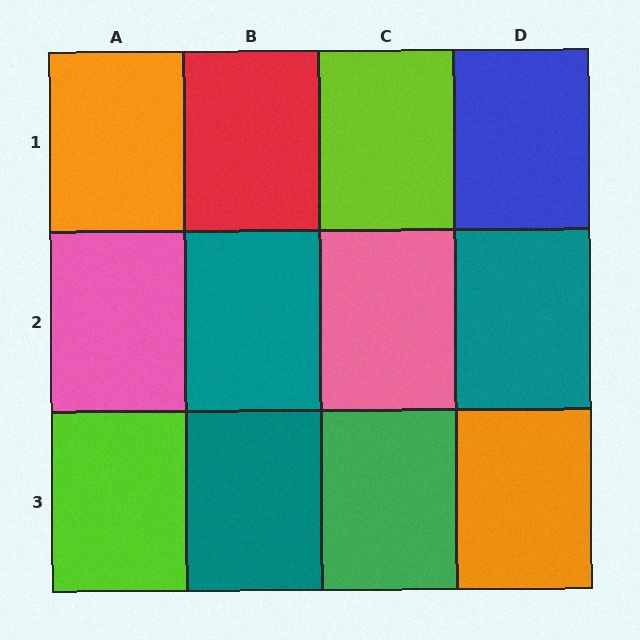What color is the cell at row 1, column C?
Lime.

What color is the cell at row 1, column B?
Red.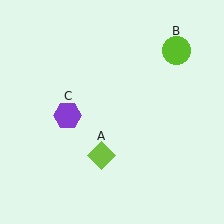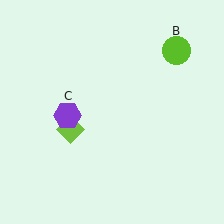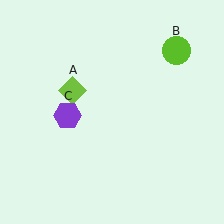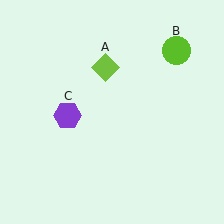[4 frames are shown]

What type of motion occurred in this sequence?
The lime diamond (object A) rotated clockwise around the center of the scene.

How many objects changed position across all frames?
1 object changed position: lime diamond (object A).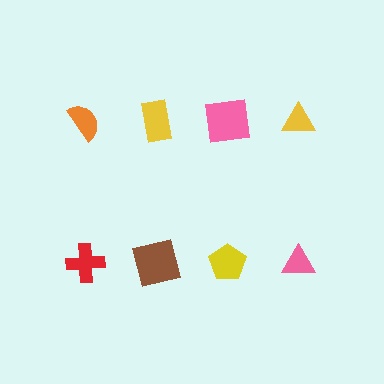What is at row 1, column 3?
A pink square.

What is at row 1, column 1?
An orange semicircle.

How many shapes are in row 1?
4 shapes.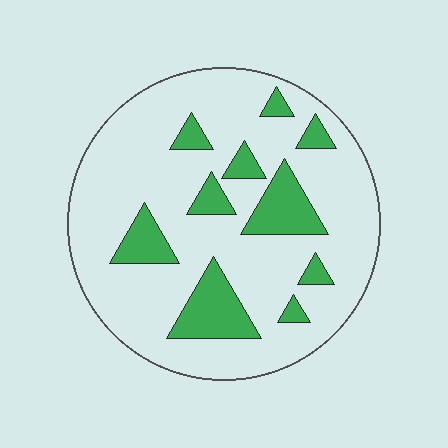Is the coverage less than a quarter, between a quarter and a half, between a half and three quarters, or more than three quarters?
Less than a quarter.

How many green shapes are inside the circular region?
10.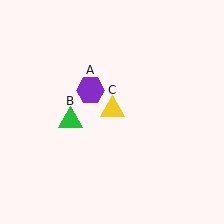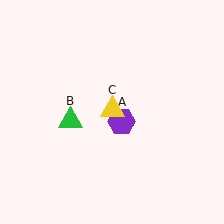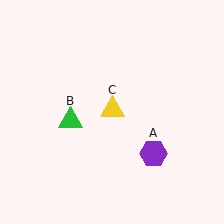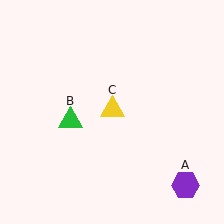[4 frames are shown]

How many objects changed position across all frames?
1 object changed position: purple hexagon (object A).